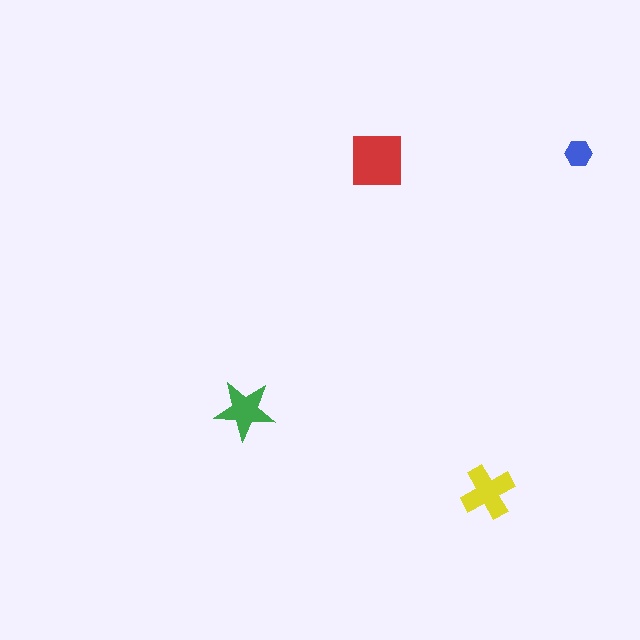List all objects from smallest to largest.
The blue hexagon, the green star, the yellow cross, the red square.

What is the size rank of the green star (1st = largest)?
3rd.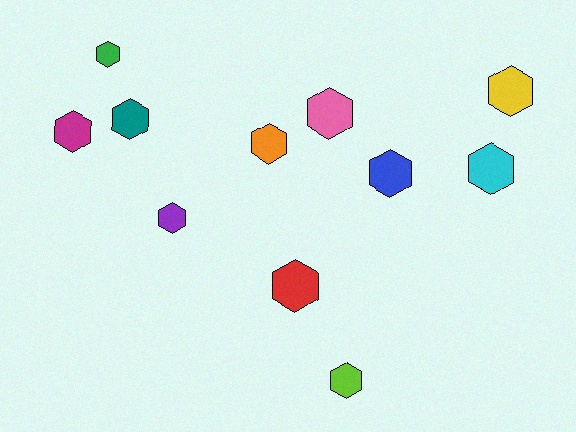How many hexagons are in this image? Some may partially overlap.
There are 11 hexagons.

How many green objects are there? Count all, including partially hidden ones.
There is 1 green object.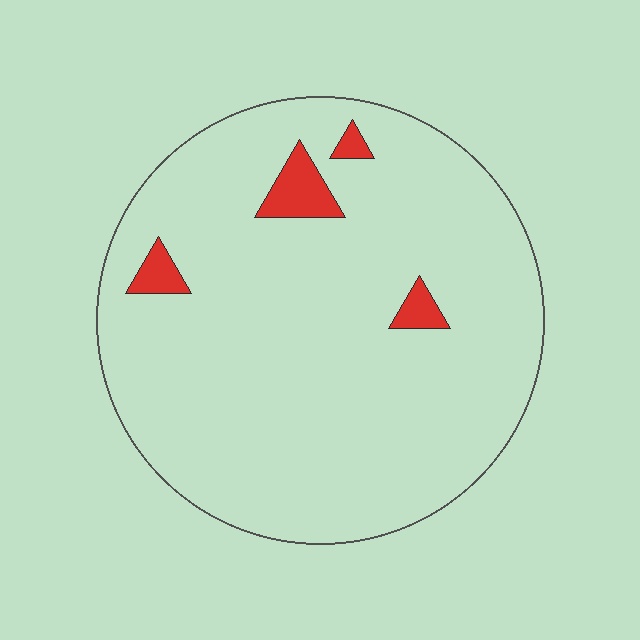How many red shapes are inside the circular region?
4.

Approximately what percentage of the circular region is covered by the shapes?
Approximately 5%.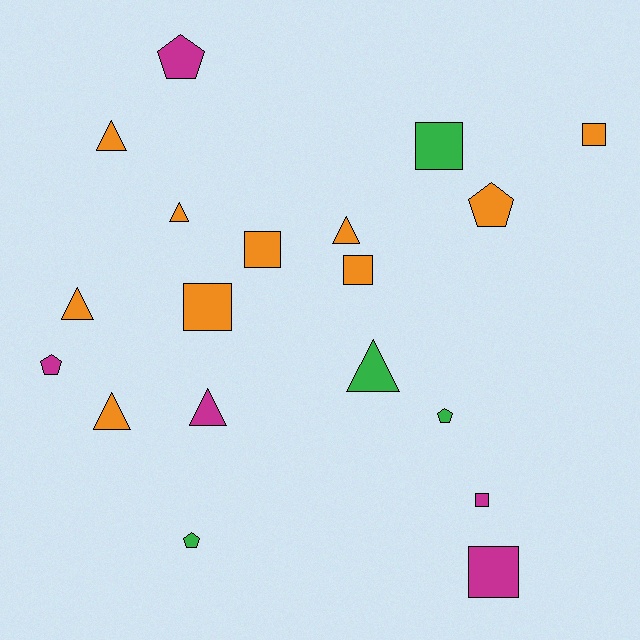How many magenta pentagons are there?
There are 2 magenta pentagons.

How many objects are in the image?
There are 19 objects.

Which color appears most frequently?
Orange, with 10 objects.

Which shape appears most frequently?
Triangle, with 7 objects.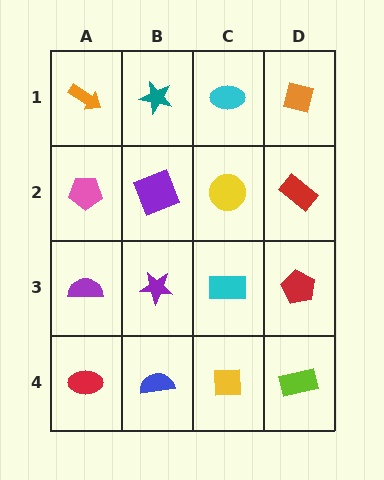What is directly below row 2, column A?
A purple semicircle.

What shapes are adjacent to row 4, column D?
A red pentagon (row 3, column D), a yellow square (row 4, column C).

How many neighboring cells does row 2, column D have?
3.